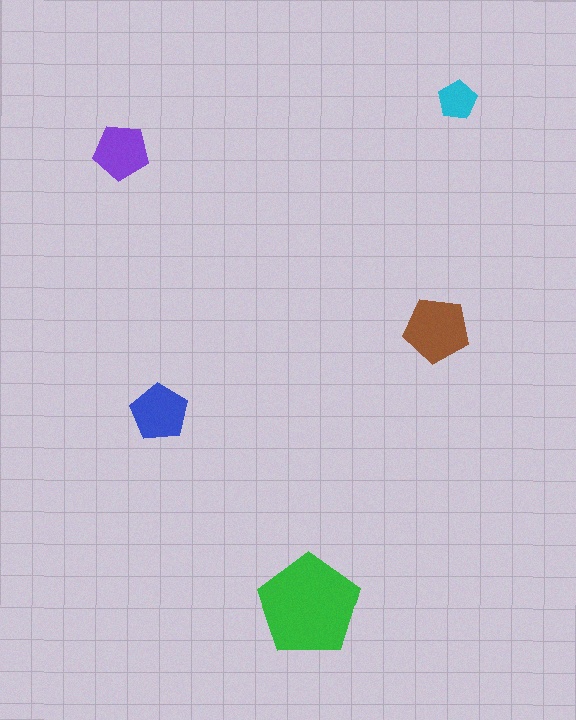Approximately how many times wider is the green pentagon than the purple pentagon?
About 2 times wider.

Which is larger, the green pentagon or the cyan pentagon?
The green one.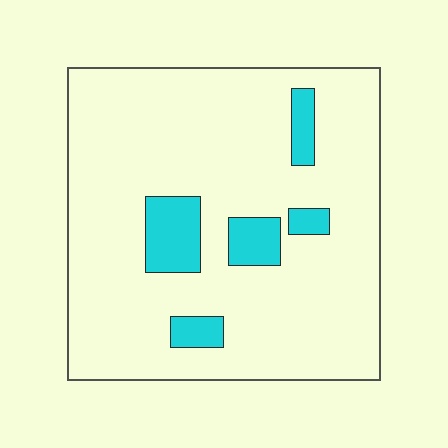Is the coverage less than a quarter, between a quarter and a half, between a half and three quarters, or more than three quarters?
Less than a quarter.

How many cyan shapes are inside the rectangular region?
5.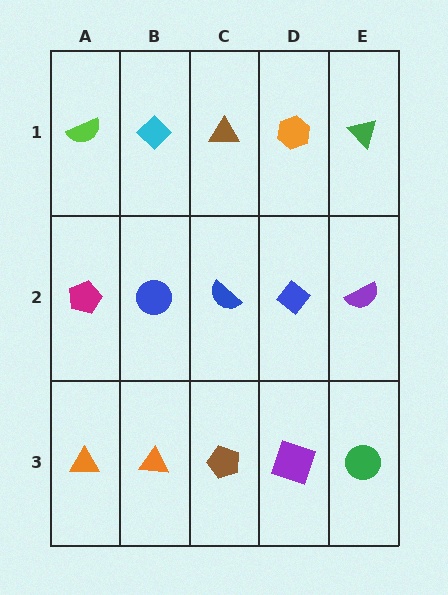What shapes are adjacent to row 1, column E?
A purple semicircle (row 2, column E), an orange hexagon (row 1, column D).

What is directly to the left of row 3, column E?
A purple square.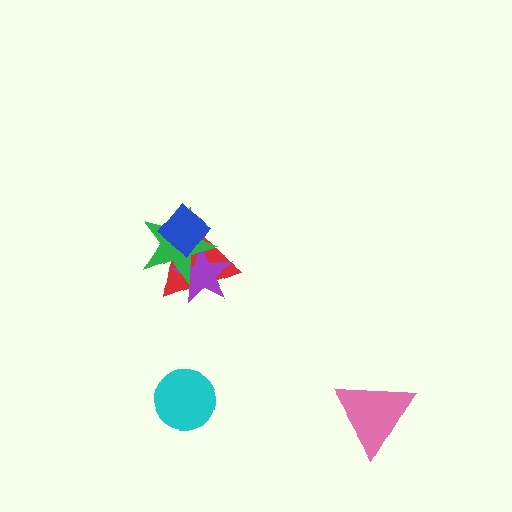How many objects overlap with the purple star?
3 objects overlap with the purple star.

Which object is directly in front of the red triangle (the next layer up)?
The purple star is directly in front of the red triangle.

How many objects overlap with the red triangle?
3 objects overlap with the red triangle.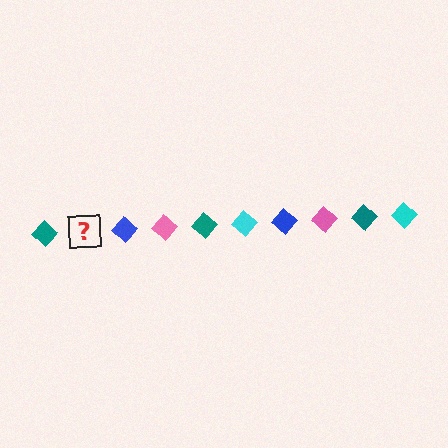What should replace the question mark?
The question mark should be replaced with a cyan diamond.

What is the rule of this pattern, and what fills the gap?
The rule is that the pattern cycles through teal, cyan, blue, pink diamonds. The gap should be filled with a cyan diamond.